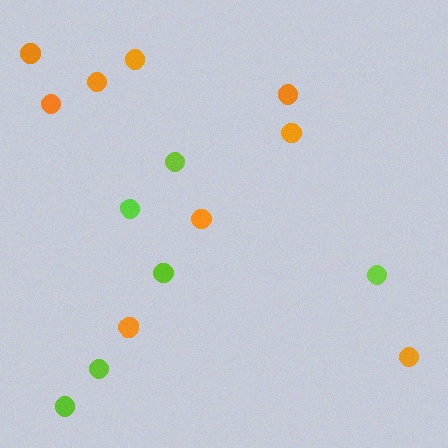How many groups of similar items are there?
There are 2 groups: one group of lime circles (6) and one group of orange circles (9).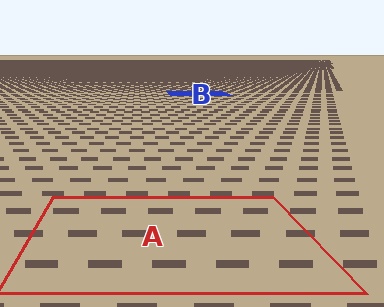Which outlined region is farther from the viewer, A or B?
Region B is farther from the viewer — the texture elements inside it appear smaller and more densely packed.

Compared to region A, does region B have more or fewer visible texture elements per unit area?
Region B has more texture elements per unit area — they are packed more densely because it is farther away.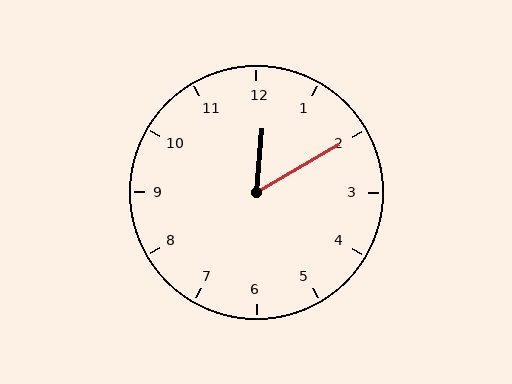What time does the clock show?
12:10.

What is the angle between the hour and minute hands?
Approximately 55 degrees.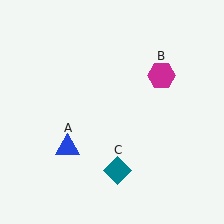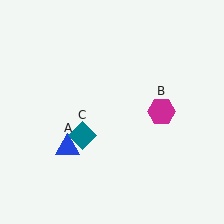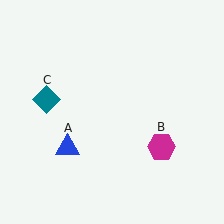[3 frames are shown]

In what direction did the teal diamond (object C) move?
The teal diamond (object C) moved up and to the left.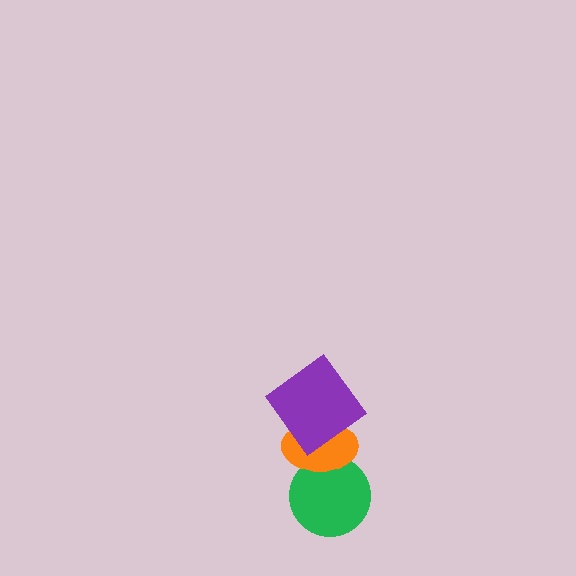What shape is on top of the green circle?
The orange ellipse is on top of the green circle.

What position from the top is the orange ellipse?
The orange ellipse is 2nd from the top.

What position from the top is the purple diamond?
The purple diamond is 1st from the top.